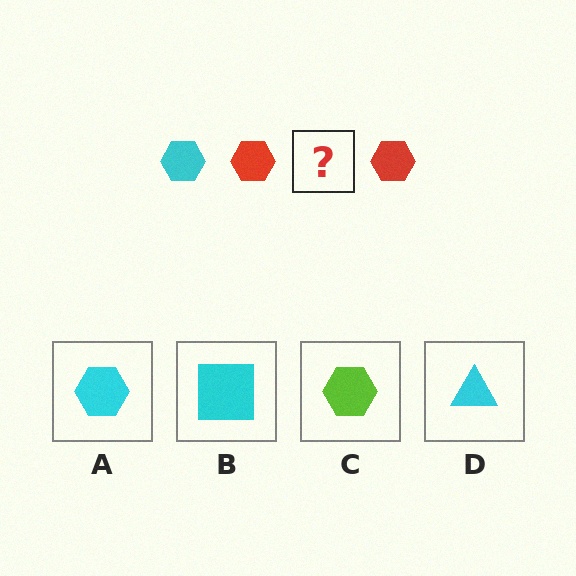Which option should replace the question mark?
Option A.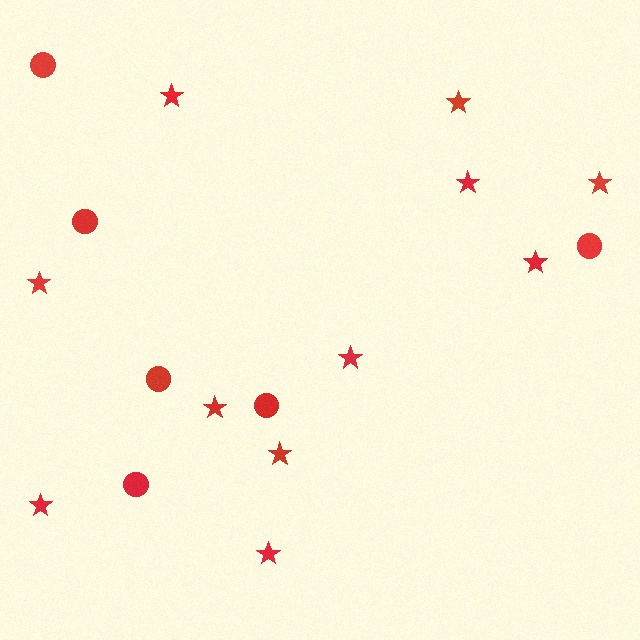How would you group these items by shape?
There are 2 groups: one group of stars (11) and one group of circles (6).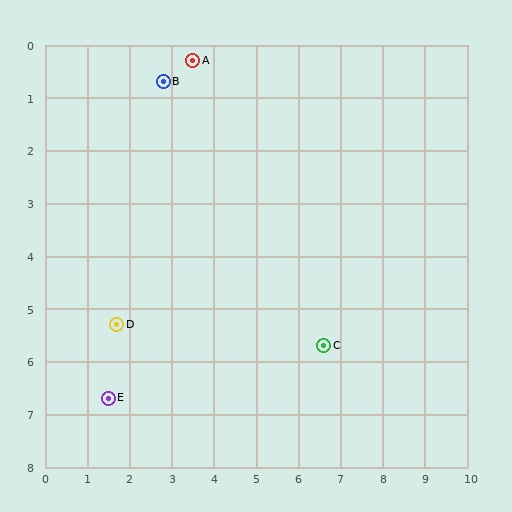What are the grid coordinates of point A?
Point A is at approximately (3.5, 0.3).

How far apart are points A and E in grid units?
Points A and E are about 6.7 grid units apart.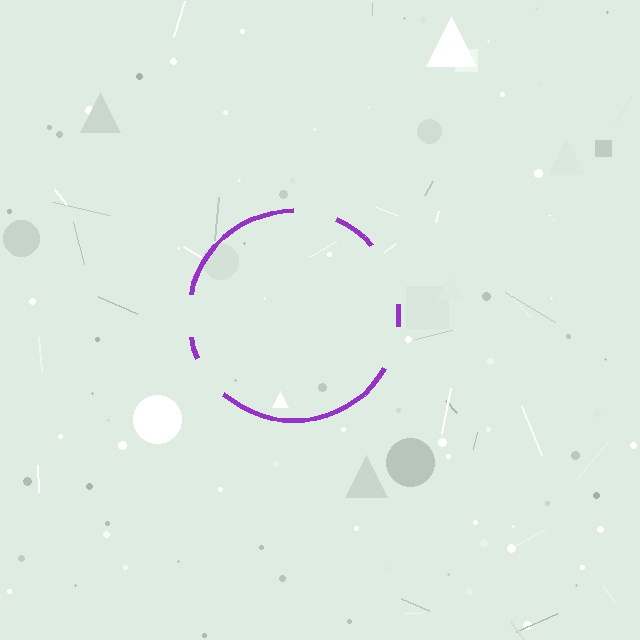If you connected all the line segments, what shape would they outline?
They would outline a circle.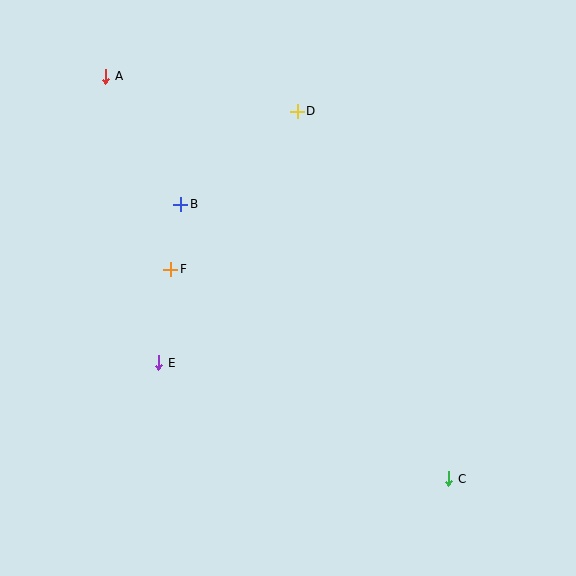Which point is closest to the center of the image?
Point F at (171, 269) is closest to the center.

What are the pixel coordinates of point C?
Point C is at (449, 479).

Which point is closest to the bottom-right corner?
Point C is closest to the bottom-right corner.